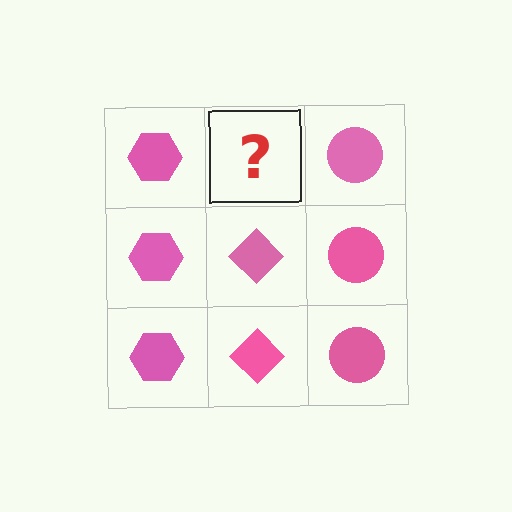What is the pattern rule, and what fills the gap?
The rule is that each column has a consistent shape. The gap should be filled with a pink diamond.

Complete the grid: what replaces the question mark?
The question mark should be replaced with a pink diamond.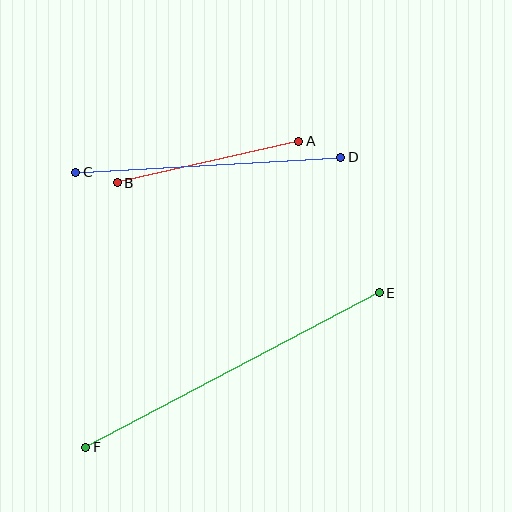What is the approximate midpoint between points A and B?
The midpoint is at approximately (208, 162) pixels.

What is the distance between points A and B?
The distance is approximately 186 pixels.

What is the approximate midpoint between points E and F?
The midpoint is at approximately (233, 370) pixels.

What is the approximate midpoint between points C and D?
The midpoint is at approximately (208, 165) pixels.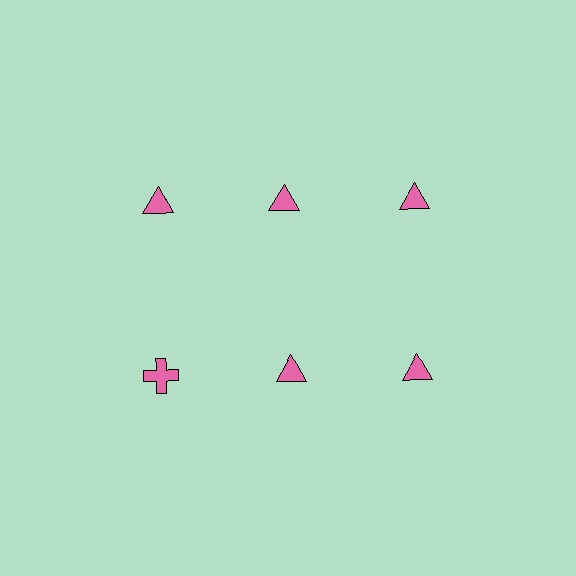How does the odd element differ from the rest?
It has a different shape: cross instead of triangle.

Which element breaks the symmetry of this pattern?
The pink cross in the second row, leftmost column breaks the symmetry. All other shapes are pink triangles.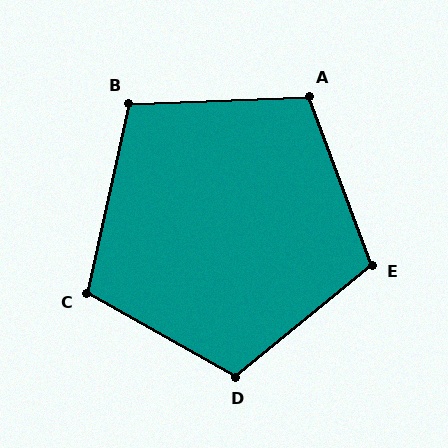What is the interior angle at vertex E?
Approximately 109 degrees (obtuse).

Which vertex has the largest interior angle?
D, at approximately 111 degrees.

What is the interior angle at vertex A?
Approximately 108 degrees (obtuse).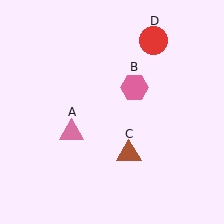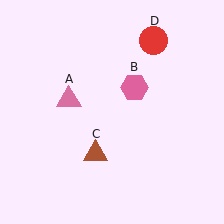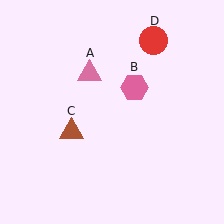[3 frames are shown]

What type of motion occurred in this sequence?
The pink triangle (object A), brown triangle (object C) rotated clockwise around the center of the scene.